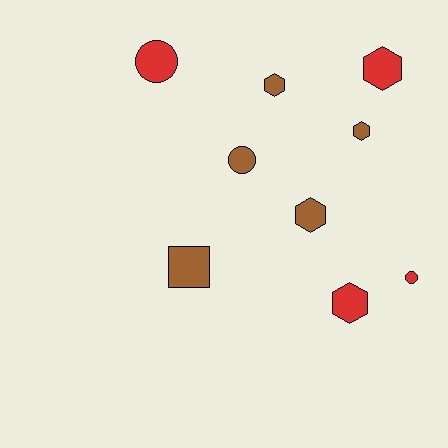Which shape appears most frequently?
Hexagon, with 5 objects.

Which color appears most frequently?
Brown, with 5 objects.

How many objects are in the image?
There are 9 objects.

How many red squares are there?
There are no red squares.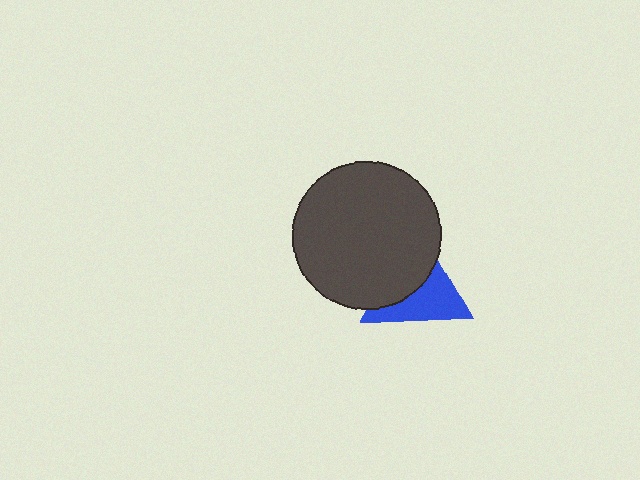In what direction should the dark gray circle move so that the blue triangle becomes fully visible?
The dark gray circle should move toward the upper-left. That is the shortest direction to clear the overlap and leave the blue triangle fully visible.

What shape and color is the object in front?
The object in front is a dark gray circle.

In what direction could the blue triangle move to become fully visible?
The blue triangle could move toward the lower-right. That would shift it out from behind the dark gray circle entirely.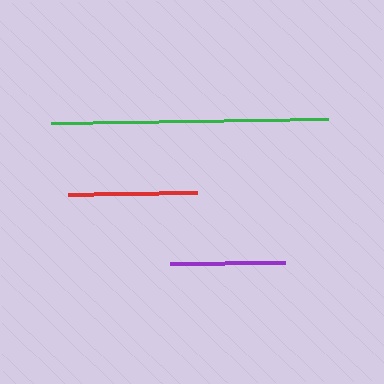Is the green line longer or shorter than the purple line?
The green line is longer than the purple line.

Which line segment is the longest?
The green line is the longest at approximately 277 pixels.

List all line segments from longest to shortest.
From longest to shortest: green, red, purple.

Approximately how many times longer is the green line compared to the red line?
The green line is approximately 2.1 times the length of the red line.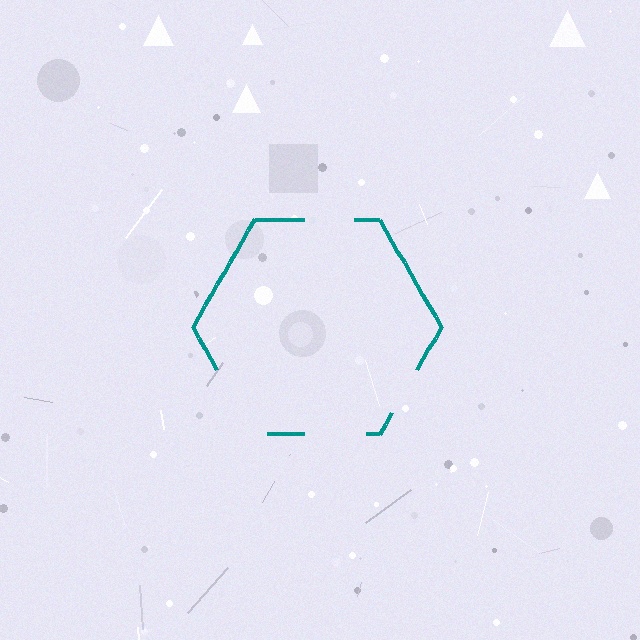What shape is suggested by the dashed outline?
The dashed outline suggests a hexagon.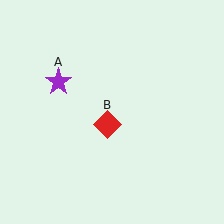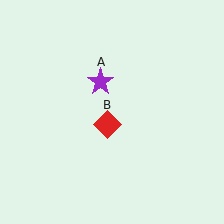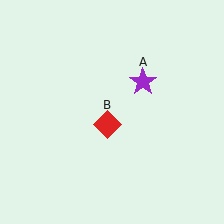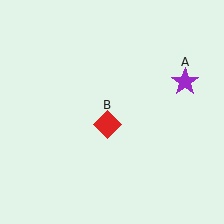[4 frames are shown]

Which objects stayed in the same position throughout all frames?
Red diamond (object B) remained stationary.